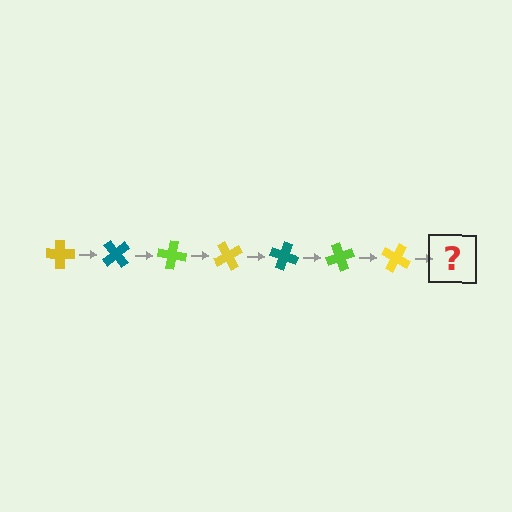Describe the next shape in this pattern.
It should be a teal cross, rotated 350 degrees from the start.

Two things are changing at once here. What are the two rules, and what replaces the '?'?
The two rules are that it rotates 50 degrees each step and the color cycles through yellow, teal, and lime. The '?' should be a teal cross, rotated 350 degrees from the start.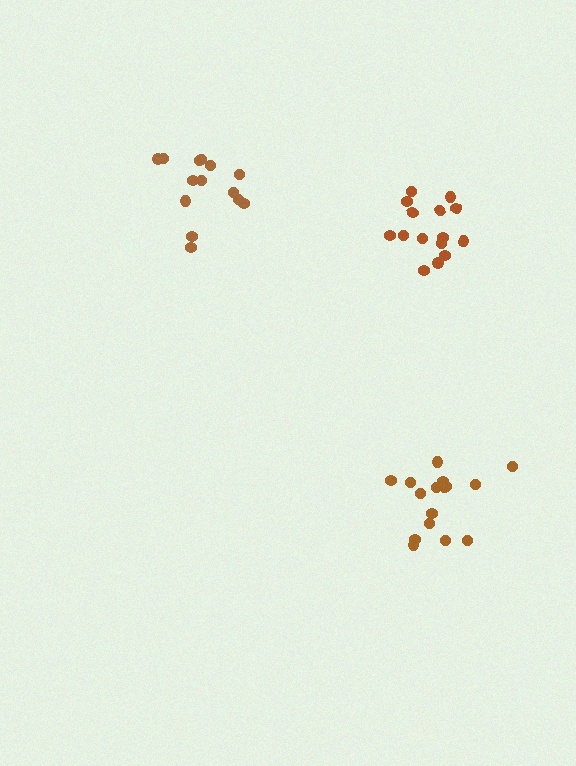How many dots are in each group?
Group 1: 14 dots, Group 2: 16 dots, Group 3: 15 dots (45 total).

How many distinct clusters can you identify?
There are 3 distinct clusters.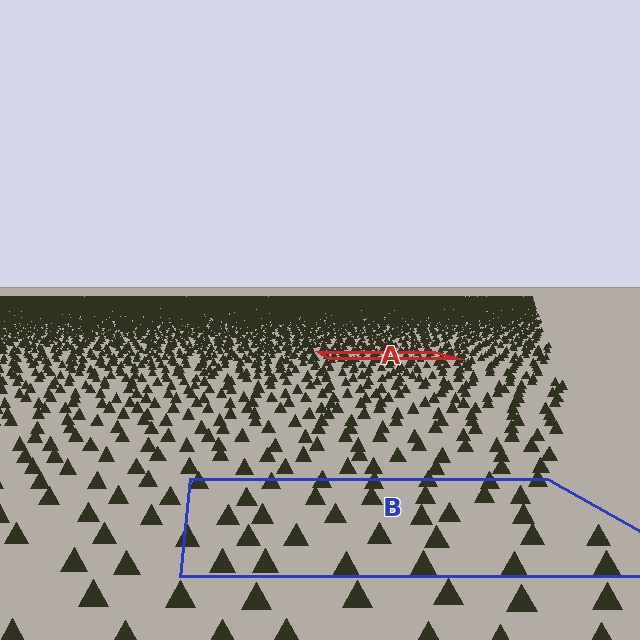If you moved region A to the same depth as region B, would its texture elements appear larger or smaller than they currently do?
They would appear larger. At a closer depth, the same texture elements are projected at a bigger on-screen size.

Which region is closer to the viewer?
Region B is closer. The texture elements there are larger and more spread out.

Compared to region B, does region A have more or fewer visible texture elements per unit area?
Region A has more texture elements per unit area — they are packed more densely because it is farther away.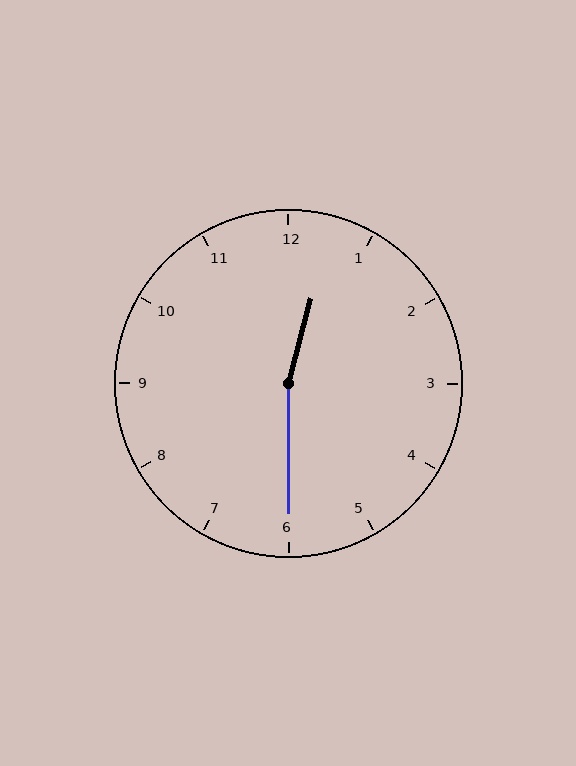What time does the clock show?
12:30.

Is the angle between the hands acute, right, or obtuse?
It is obtuse.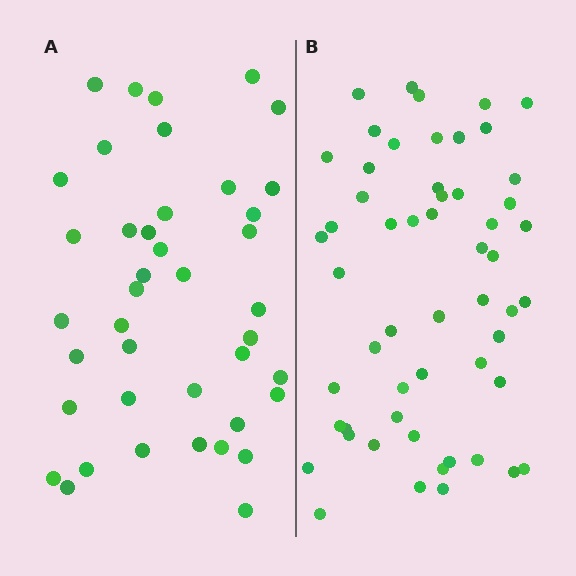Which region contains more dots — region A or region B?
Region B (the right region) has more dots.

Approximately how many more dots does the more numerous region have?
Region B has approximately 15 more dots than region A.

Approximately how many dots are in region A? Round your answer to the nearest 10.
About 40 dots. (The exact count is 41, which rounds to 40.)